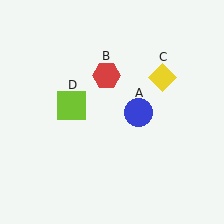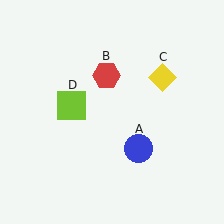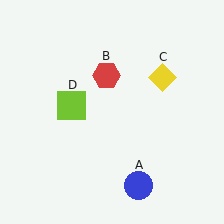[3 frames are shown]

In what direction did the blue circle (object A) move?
The blue circle (object A) moved down.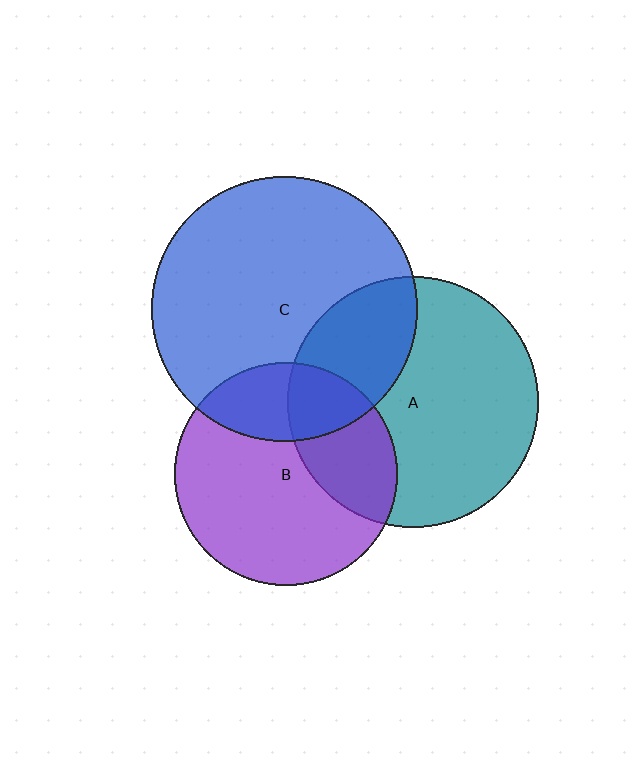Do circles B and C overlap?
Yes.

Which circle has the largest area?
Circle C (blue).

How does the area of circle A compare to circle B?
Approximately 1.3 times.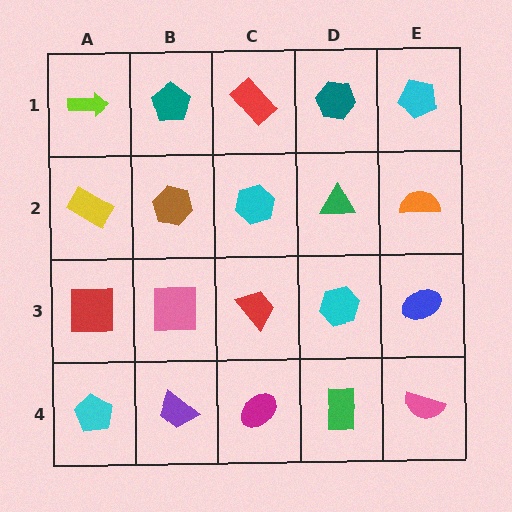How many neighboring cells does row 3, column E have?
3.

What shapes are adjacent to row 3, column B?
A brown hexagon (row 2, column B), a purple trapezoid (row 4, column B), a red square (row 3, column A), a red trapezoid (row 3, column C).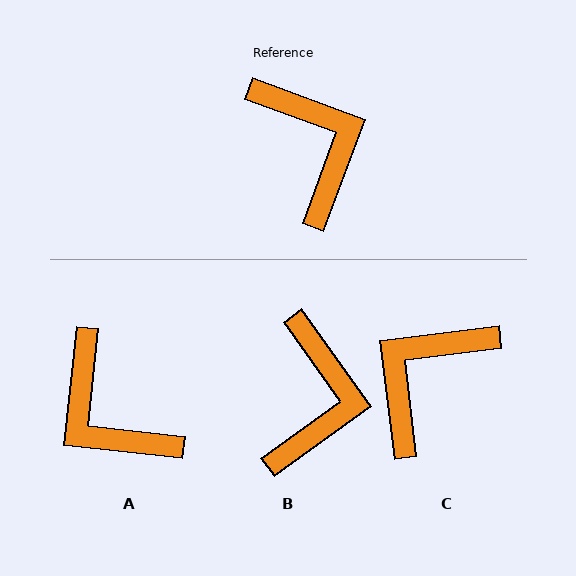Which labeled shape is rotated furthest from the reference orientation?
A, about 166 degrees away.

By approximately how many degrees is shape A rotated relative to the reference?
Approximately 166 degrees clockwise.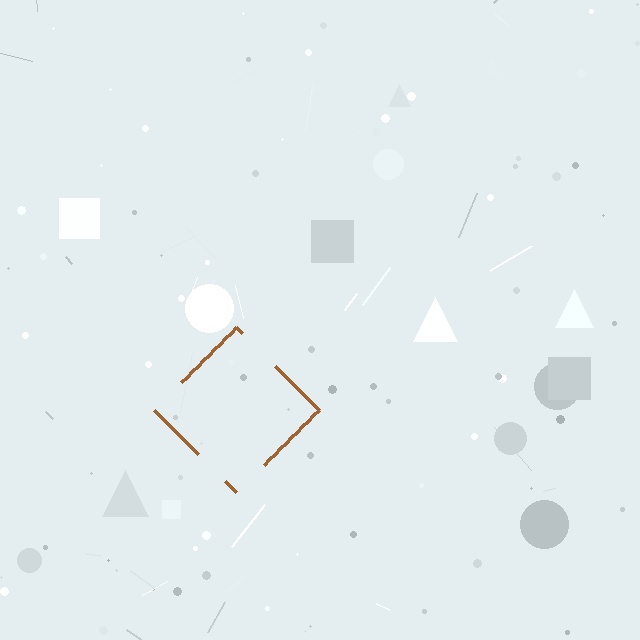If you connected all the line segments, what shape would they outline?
They would outline a diamond.